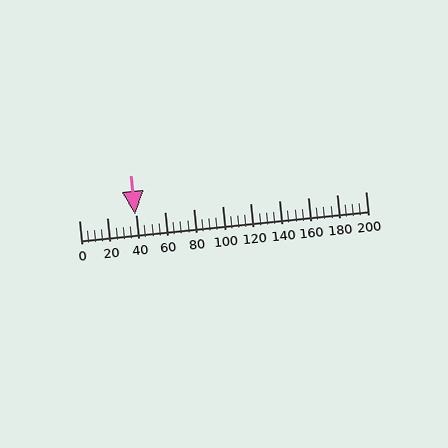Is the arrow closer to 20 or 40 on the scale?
The arrow is closer to 40.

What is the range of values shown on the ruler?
The ruler shows values from 0 to 200.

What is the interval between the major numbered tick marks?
The major tick marks are spaced 20 units apart.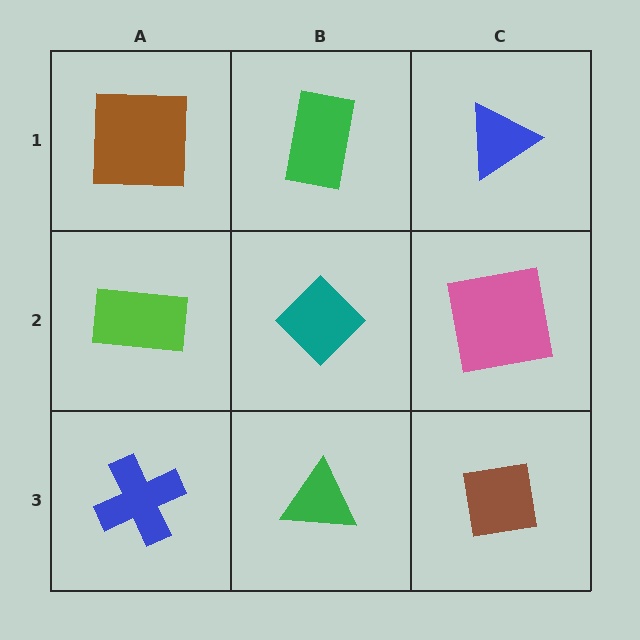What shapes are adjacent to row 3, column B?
A teal diamond (row 2, column B), a blue cross (row 3, column A), a brown square (row 3, column C).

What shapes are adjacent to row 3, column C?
A pink square (row 2, column C), a green triangle (row 3, column B).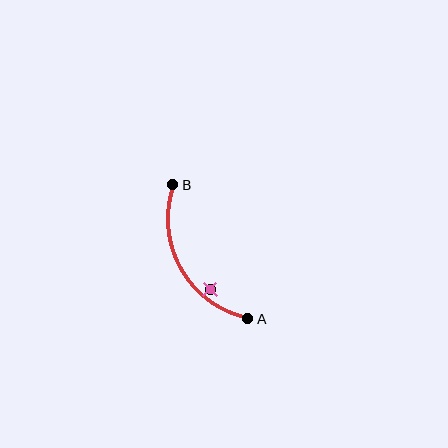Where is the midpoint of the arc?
The arc midpoint is the point on the curve farthest from the straight line joining A and B. It sits to the left of that line.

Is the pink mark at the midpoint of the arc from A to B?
No — the pink mark does not lie on the arc at all. It sits slightly inside the curve.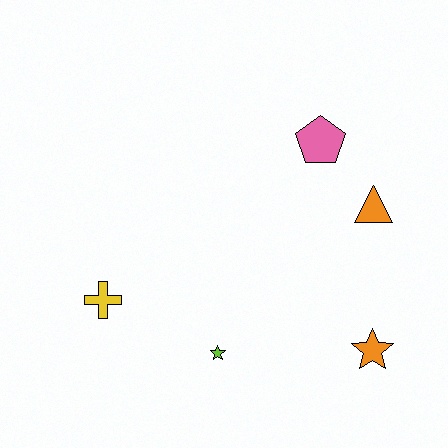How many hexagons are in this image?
There are no hexagons.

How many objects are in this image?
There are 5 objects.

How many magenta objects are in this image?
There are no magenta objects.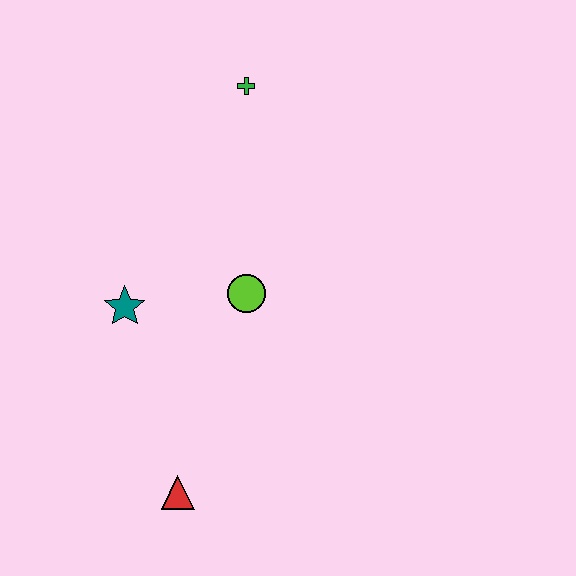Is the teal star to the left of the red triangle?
Yes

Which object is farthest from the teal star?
The green cross is farthest from the teal star.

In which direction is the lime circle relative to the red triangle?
The lime circle is above the red triangle.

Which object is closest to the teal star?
The lime circle is closest to the teal star.